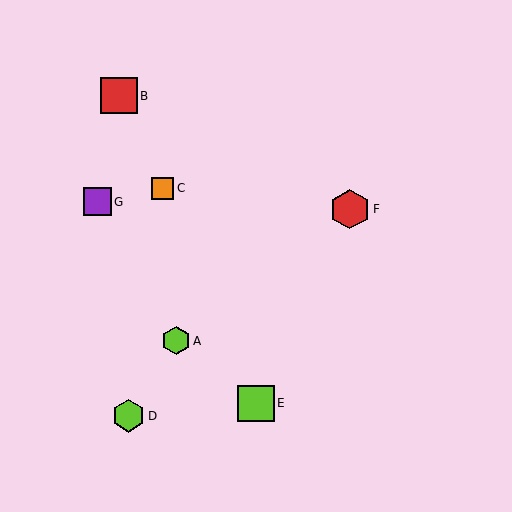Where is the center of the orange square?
The center of the orange square is at (163, 188).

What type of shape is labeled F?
Shape F is a red hexagon.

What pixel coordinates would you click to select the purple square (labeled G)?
Click at (97, 202) to select the purple square G.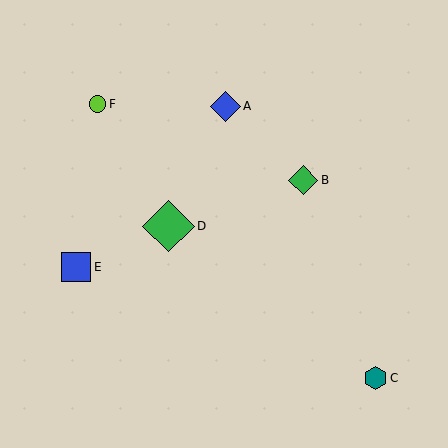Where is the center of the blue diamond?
The center of the blue diamond is at (225, 106).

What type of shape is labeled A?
Shape A is a blue diamond.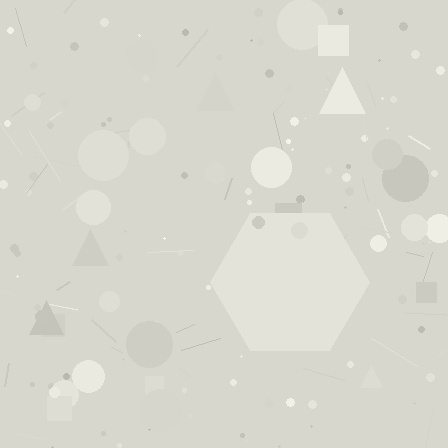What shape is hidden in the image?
A hexagon is hidden in the image.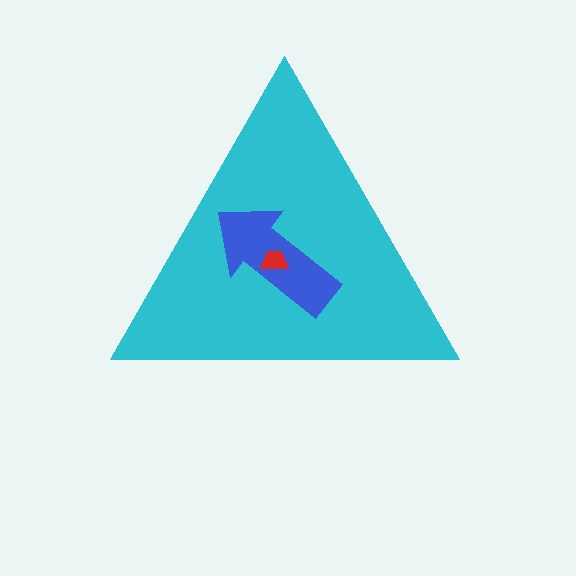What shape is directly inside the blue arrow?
The red trapezoid.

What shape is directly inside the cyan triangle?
The blue arrow.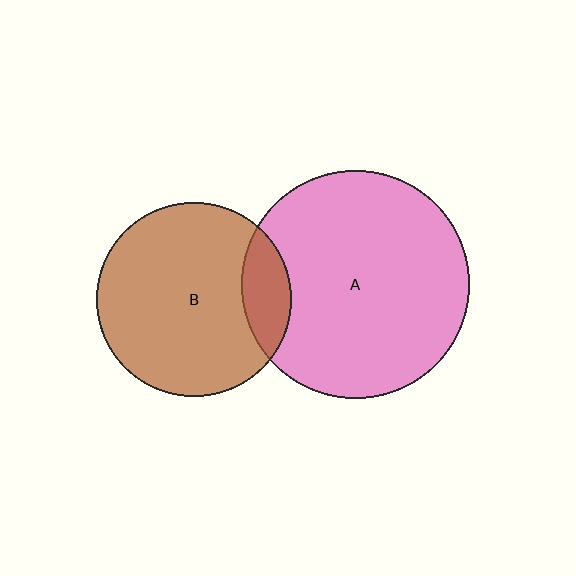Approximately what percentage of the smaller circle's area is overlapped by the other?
Approximately 15%.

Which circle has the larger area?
Circle A (pink).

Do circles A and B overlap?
Yes.